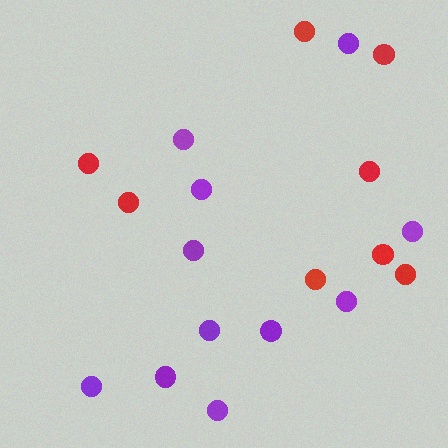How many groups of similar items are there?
There are 2 groups: one group of purple circles (11) and one group of red circles (8).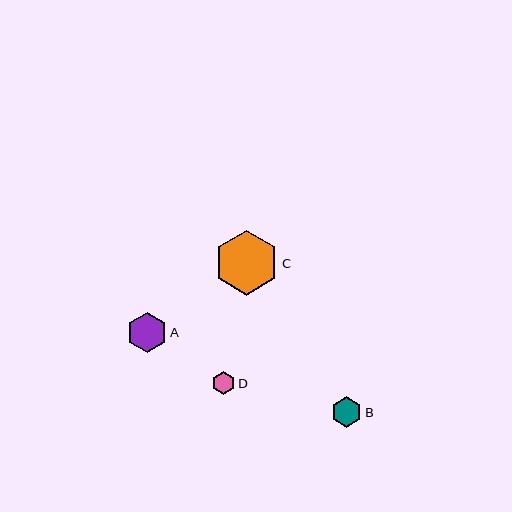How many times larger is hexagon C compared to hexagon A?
Hexagon C is approximately 1.6 times the size of hexagon A.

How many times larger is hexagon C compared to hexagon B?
Hexagon C is approximately 2.1 times the size of hexagon B.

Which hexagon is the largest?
Hexagon C is the largest with a size of approximately 65 pixels.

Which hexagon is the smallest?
Hexagon D is the smallest with a size of approximately 23 pixels.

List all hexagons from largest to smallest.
From largest to smallest: C, A, B, D.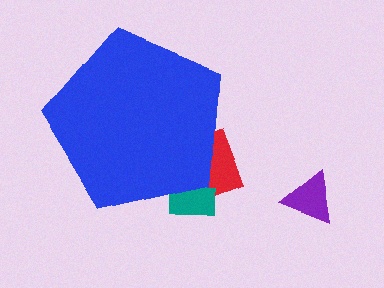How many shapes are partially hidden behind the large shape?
2 shapes are partially hidden.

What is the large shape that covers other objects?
A blue pentagon.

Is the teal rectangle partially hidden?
Yes, the teal rectangle is partially hidden behind the blue pentagon.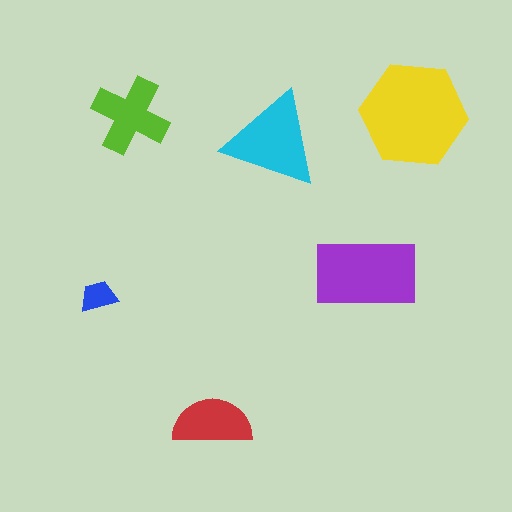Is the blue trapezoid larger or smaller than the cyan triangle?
Smaller.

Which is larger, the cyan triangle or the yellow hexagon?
The yellow hexagon.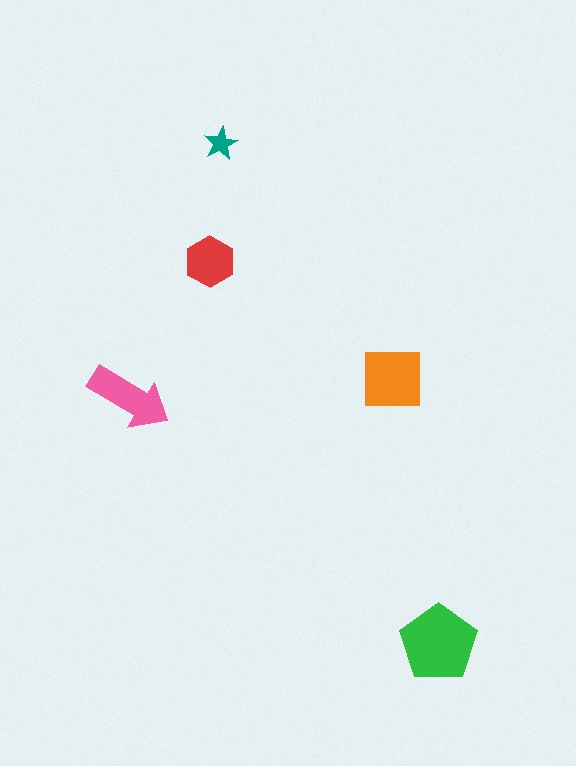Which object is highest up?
The teal star is topmost.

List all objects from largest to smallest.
The green pentagon, the orange square, the pink arrow, the red hexagon, the teal star.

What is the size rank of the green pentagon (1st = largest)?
1st.